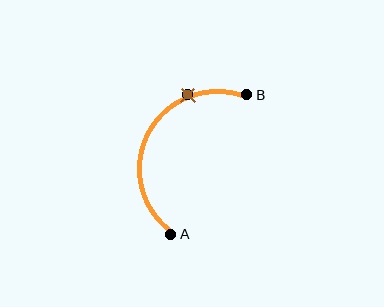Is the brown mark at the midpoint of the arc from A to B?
No. The brown mark lies on the arc but is closer to endpoint B. The arc midpoint would be at the point on the curve equidistant along the arc from both A and B.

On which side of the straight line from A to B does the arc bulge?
The arc bulges to the left of the straight line connecting A and B.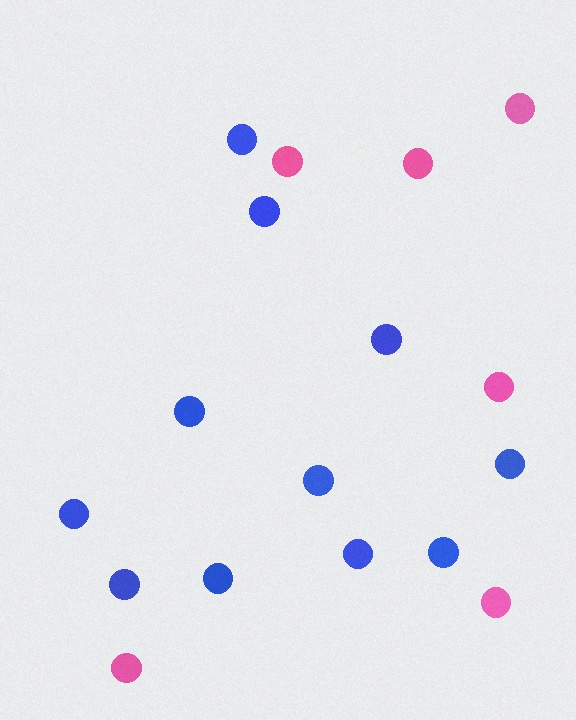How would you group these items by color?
There are 2 groups: one group of blue circles (11) and one group of pink circles (6).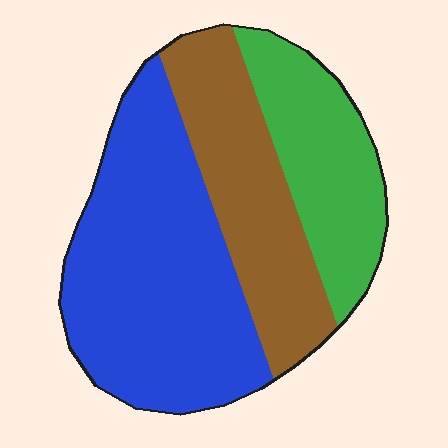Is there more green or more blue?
Blue.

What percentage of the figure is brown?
Brown takes up between a sixth and a third of the figure.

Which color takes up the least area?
Green, at roughly 25%.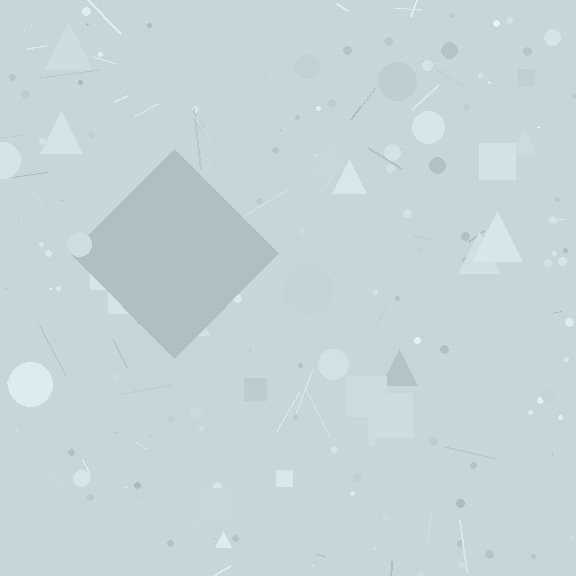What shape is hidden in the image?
A diamond is hidden in the image.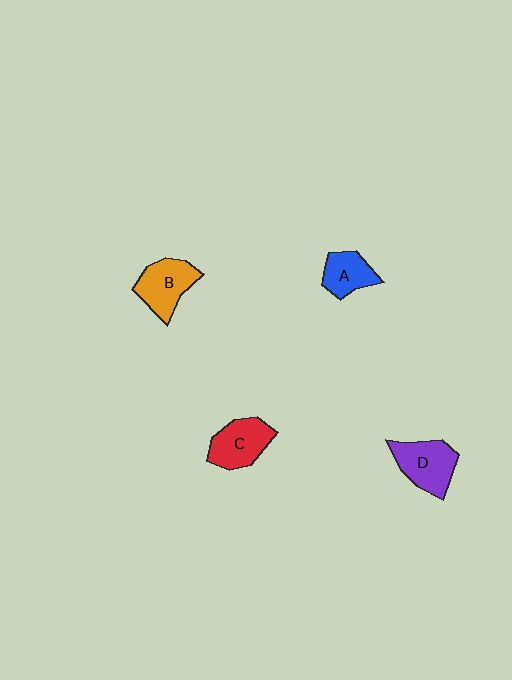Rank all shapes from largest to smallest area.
From largest to smallest: D (purple), B (orange), C (red), A (blue).